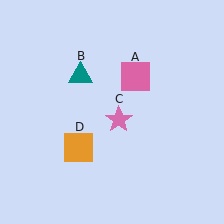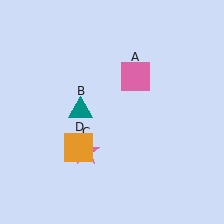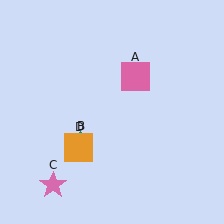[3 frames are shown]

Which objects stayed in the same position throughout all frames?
Pink square (object A) and orange square (object D) remained stationary.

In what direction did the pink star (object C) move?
The pink star (object C) moved down and to the left.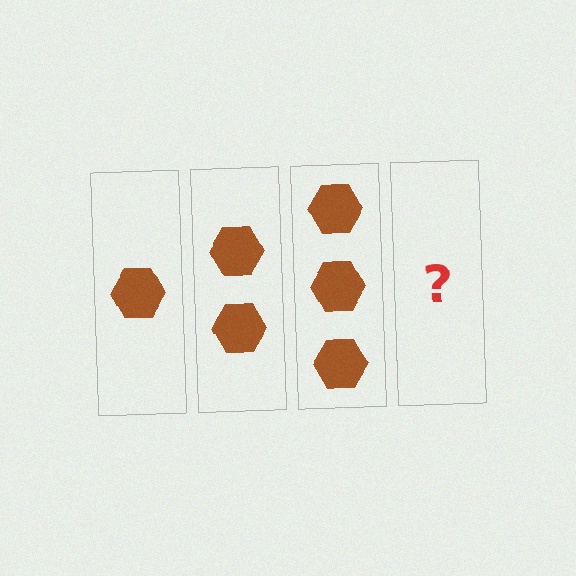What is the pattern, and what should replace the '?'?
The pattern is that each step adds one more hexagon. The '?' should be 4 hexagons.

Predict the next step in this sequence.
The next step is 4 hexagons.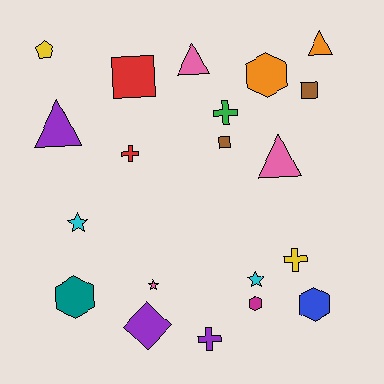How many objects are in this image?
There are 20 objects.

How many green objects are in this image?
There is 1 green object.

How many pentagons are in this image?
There is 1 pentagon.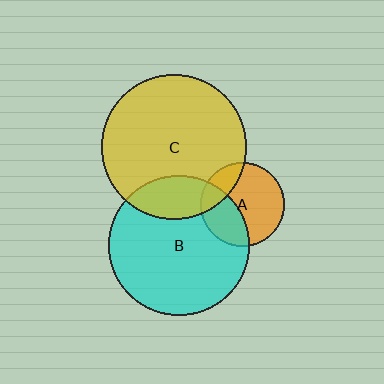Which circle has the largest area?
Circle C (yellow).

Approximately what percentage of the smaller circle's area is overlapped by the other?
Approximately 20%.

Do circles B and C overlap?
Yes.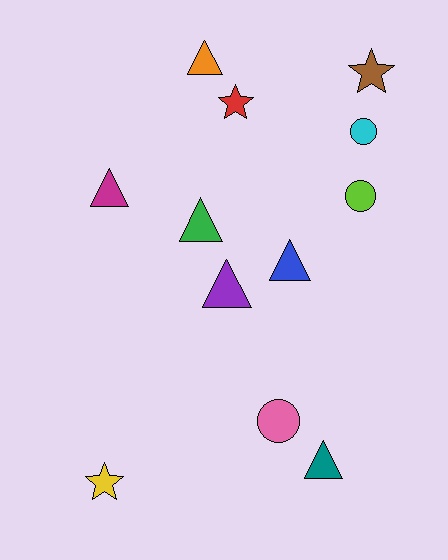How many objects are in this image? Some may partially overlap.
There are 12 objects.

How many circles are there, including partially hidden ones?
There are 3 circles.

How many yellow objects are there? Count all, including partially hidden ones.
There is 1 yellow object.